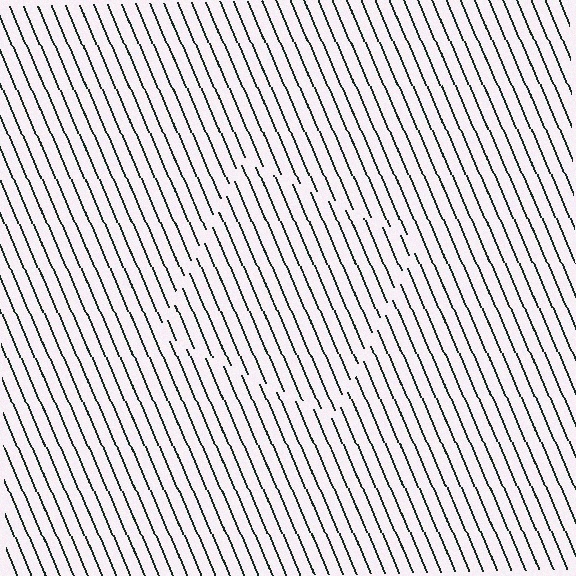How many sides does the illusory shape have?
4 sides — the line-ends trace a square.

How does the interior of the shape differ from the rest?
The interior of the shape contains the same grating, shifted by half a period — the contour is defined by the phase discontinuity where line-ends from the inner and outer gratings abut.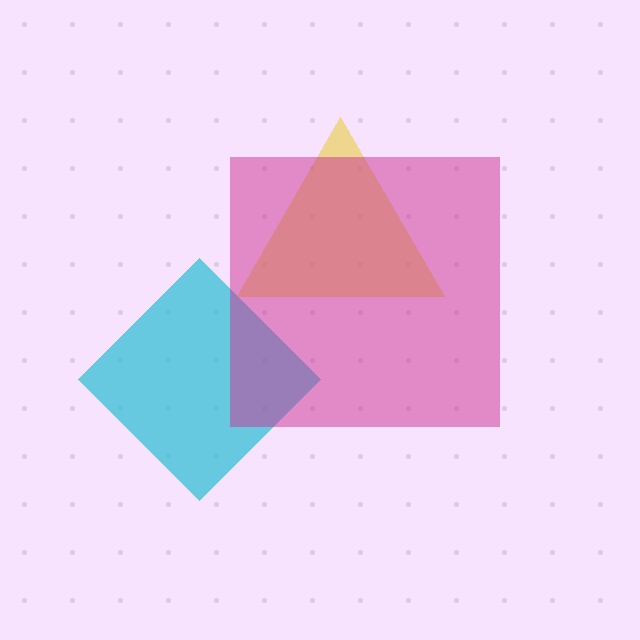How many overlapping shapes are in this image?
There are 3 overlapping shapes in the image.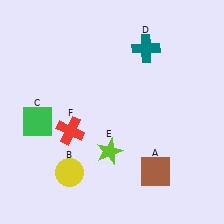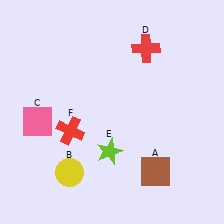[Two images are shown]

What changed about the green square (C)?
In Image 1, C is green. In Image 2, it changed to pink.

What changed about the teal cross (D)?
In Image 1, D is teal. In Image 2, it changed to red.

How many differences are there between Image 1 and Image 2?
There are 2 differences between the two images.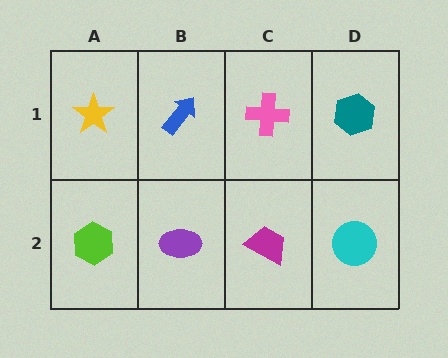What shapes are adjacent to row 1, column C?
A magenta trapezoid (row 2, column C), a blue arrow (row 1, column B), a teal hexagon (row 1, column D).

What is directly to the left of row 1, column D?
A pink cross.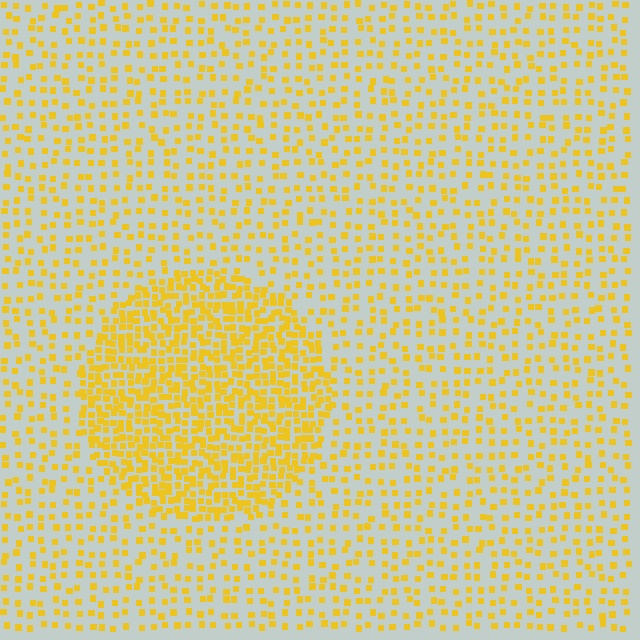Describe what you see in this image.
The image contains small yellow elements arranged at two different densities. A circle-shaped region is visible where the elements are more densely packed than the surrounding area.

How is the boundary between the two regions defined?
The boundary is defined by a change in element density (approximately 2.4x ratio). All elements are the same color, size, and shape.